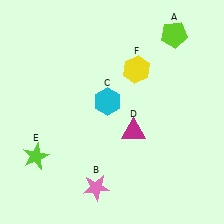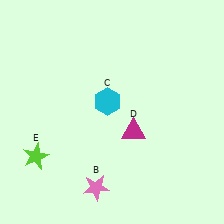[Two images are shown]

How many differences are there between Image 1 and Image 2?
There are 2 differences between the two images.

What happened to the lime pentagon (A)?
The lime pentagon (A) was removed in Image 2. It was in the top-right area of Image 1.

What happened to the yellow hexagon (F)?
The yellow hexagon (F) was removed in Image 2. It was in the top-right area of Image 1.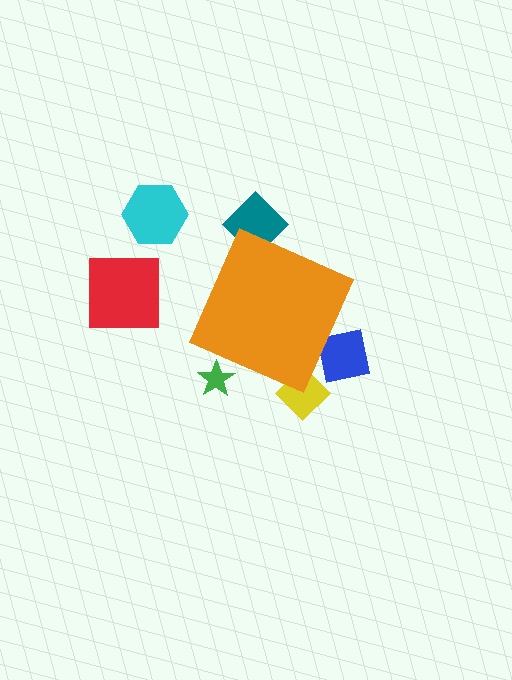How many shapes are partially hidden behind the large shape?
4 shapes are partially hidden.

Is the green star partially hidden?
Yes, the green star is partially hidden behind the orange diamond.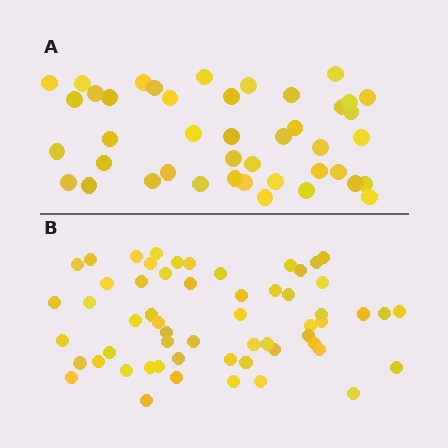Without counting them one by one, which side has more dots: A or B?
Region B (the bottom region) has more dots.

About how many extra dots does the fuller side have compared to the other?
Region B has approximately 15 more dots than region A.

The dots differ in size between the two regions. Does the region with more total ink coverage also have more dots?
No. Region A has more total ink coverage because its dots are larger, but region B actually contains more individual dots. Total area can be misleading — the number of items is what matters here.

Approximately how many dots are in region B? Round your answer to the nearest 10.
About 60 dots. (The exact count is 58, which rounds to 60.)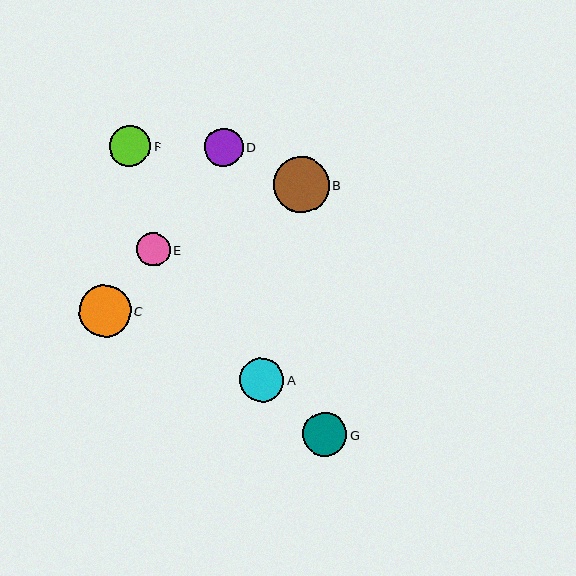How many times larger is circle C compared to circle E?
Circle C is approximately 1.6 times the size of circle E.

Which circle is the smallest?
Circle E is the smallest with a size of approximately 33 pixels.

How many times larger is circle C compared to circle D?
Circle C is approximately 1.4 times the size of circle D.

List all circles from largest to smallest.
From largest to smallest: B, C, A, G, F, D, E.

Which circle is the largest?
Circle B is the largest with a size of approximately 56 pixels.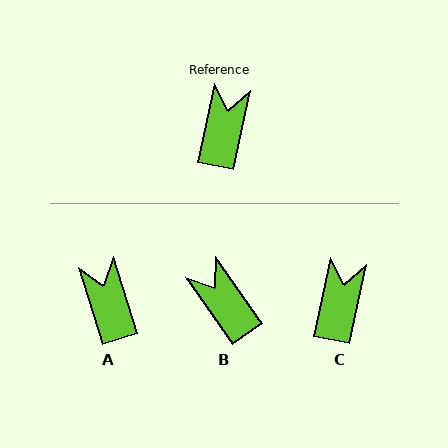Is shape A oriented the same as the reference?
No, it is off by about 29 degrees.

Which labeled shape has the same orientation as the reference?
C.